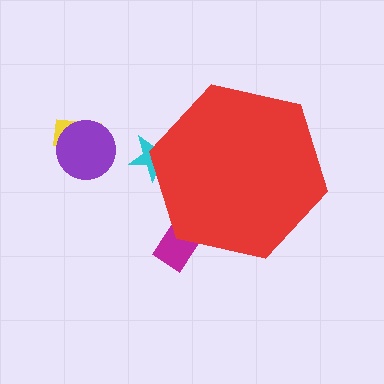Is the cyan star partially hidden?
Yes, the cyan star is partially hidden behind the red hexagon.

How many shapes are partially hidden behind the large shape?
2 shapes are partially hidden.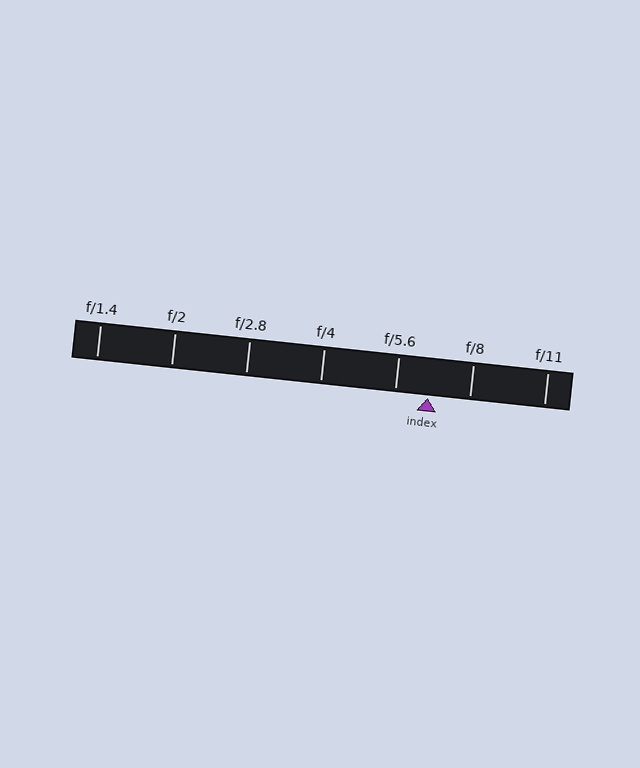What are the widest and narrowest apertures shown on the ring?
The widest aperture shown is f/1.4 and the narrowest is f/11.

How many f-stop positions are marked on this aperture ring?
There are 7 f-stop positions marked.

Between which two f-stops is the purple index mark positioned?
The index mark is between f/5.6 and f/8.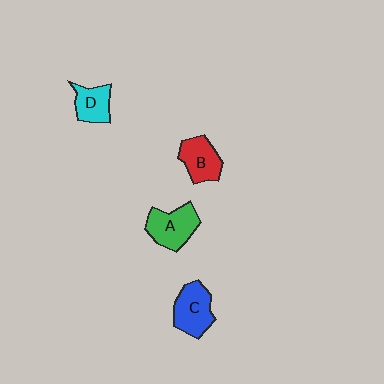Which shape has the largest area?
Shape A (green).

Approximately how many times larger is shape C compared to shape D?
Approximately 1.4 times.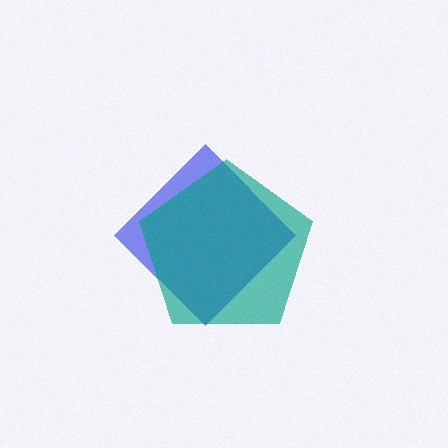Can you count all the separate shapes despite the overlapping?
Yes, there are 2 separate shapes.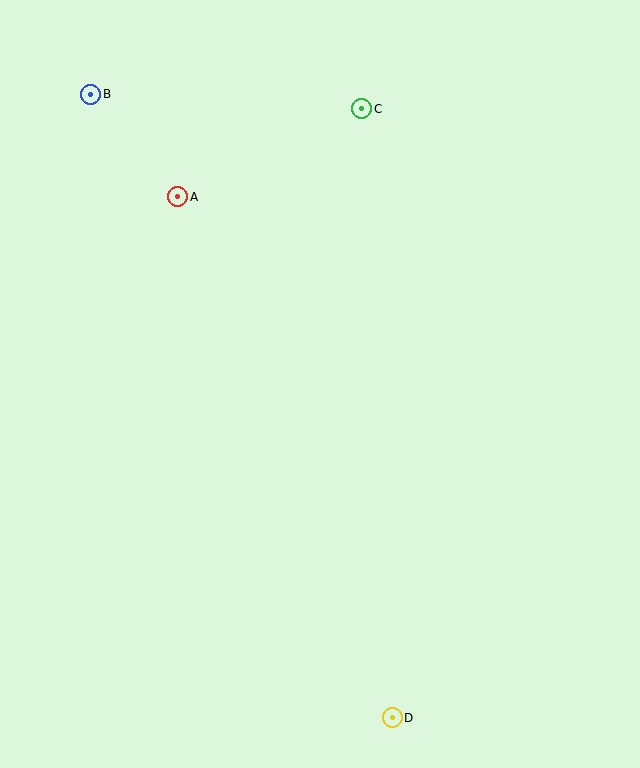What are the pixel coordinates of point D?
Point D is at (392, 718).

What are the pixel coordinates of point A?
Point A is at (178, 197).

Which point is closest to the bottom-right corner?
Point D is closest to the bottom-right corner.